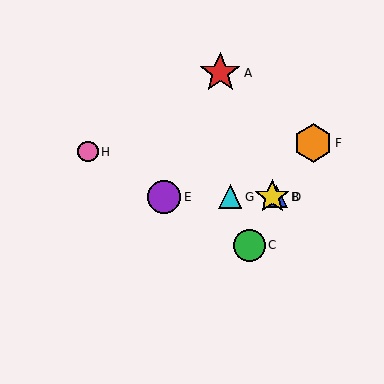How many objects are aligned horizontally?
4 objects (B, D, E, G) are aligned horizontally.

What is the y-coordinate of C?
Object C is at y≈245.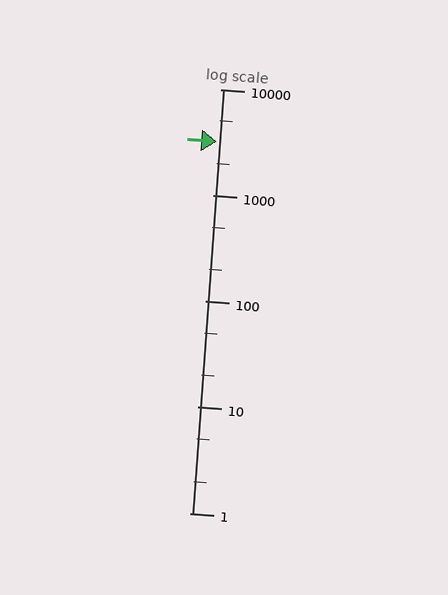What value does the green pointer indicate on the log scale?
The pointer indicates approximately 3200.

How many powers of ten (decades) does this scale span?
The scale spans 4 decades, from 1 to 10000.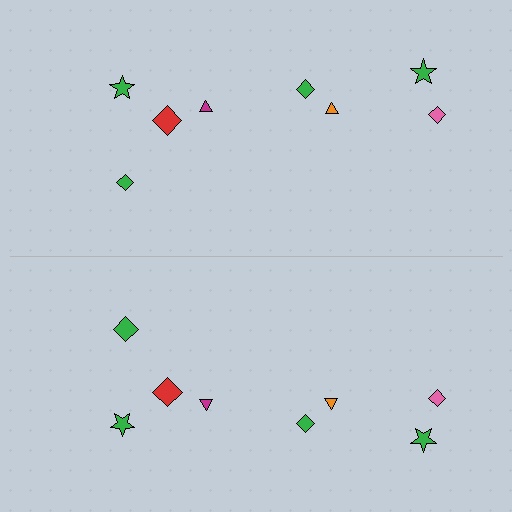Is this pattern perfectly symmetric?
No, the pattern is not perfectly symmetric. The green diamond on the bottom side has a different size than its mirror counterpart.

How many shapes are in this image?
There are 16 shapes in this image.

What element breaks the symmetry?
The green diamond on the bottom side has a different size than its mirror counterpart.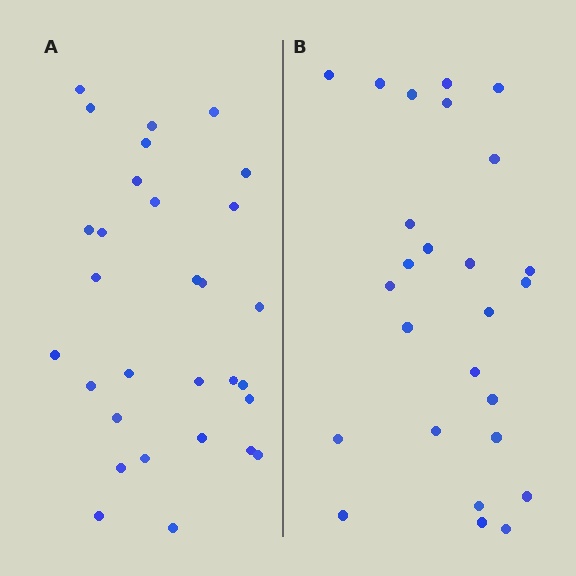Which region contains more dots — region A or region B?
Region A (the left region) has more dots.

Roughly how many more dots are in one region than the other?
Region A has about 4 more dots than region B.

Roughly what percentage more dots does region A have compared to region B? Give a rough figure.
About 15% more.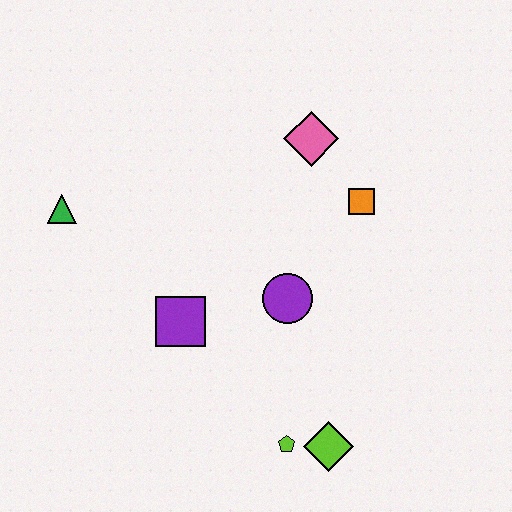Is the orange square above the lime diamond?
Yes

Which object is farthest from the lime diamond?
The green triangle is farthest from the lime diamond.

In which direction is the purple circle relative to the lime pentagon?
The purple circle is above the lime pentagon.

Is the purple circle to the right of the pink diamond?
No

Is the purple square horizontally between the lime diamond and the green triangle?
Yes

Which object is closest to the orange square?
The pink diamond is closest to the orange square.